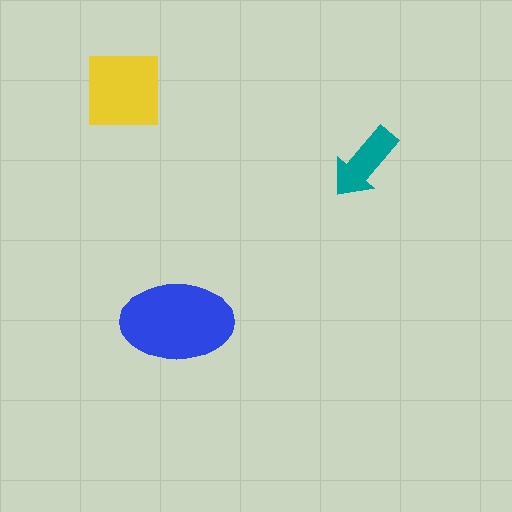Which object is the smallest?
The teal arrow.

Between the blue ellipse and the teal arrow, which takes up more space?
The blue ellipse.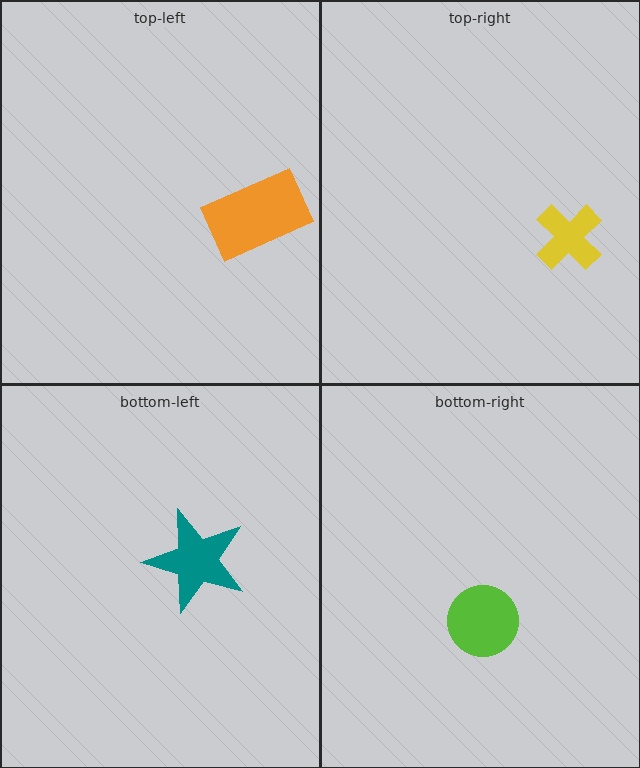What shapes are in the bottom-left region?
The teal star.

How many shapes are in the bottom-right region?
1.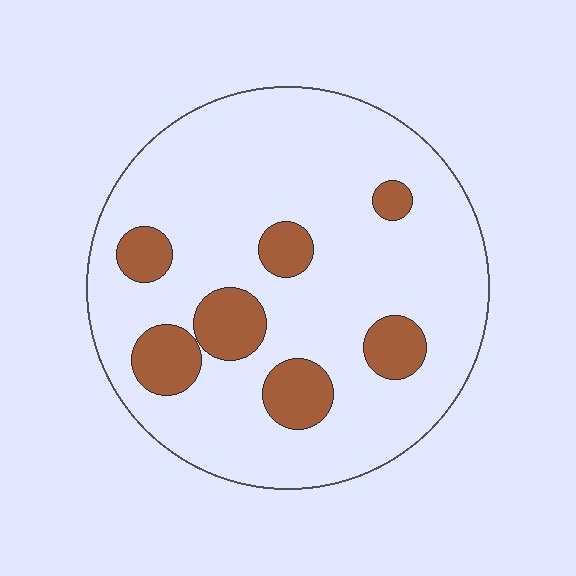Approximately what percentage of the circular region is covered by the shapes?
Approximately 15%.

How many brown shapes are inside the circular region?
7.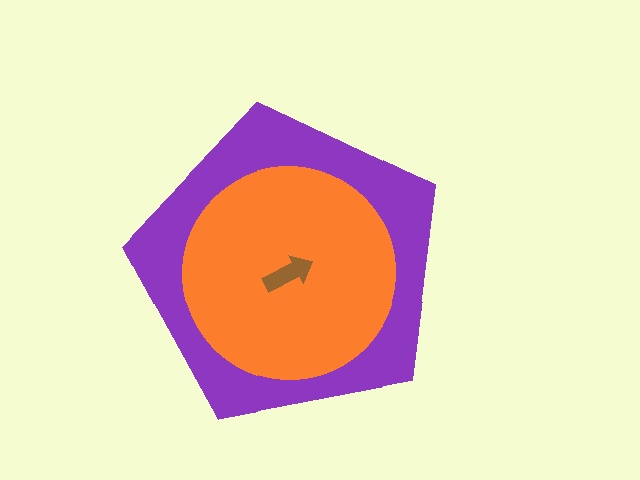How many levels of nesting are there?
3.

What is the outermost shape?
The purple pentagon.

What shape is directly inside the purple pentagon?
The orange circle.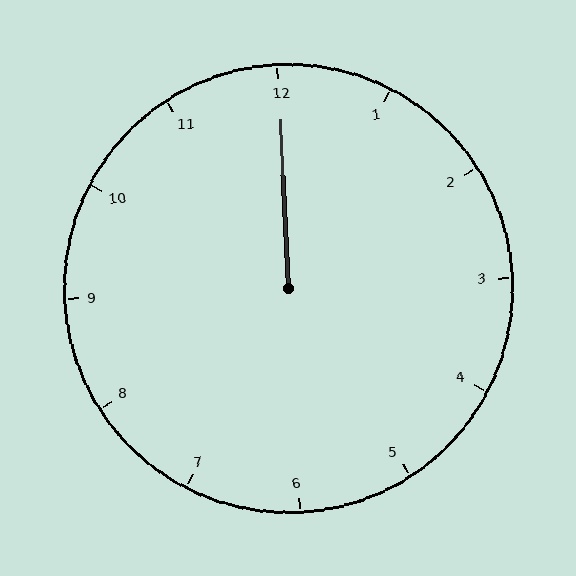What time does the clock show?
12:00.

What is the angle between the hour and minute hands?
Approximately 0 degrees.